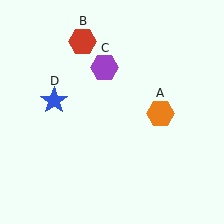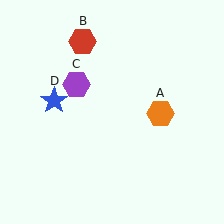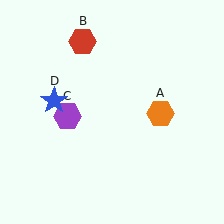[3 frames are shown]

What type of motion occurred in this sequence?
The purple hexagon (object C) rotated counterclockwise around the center of the scene.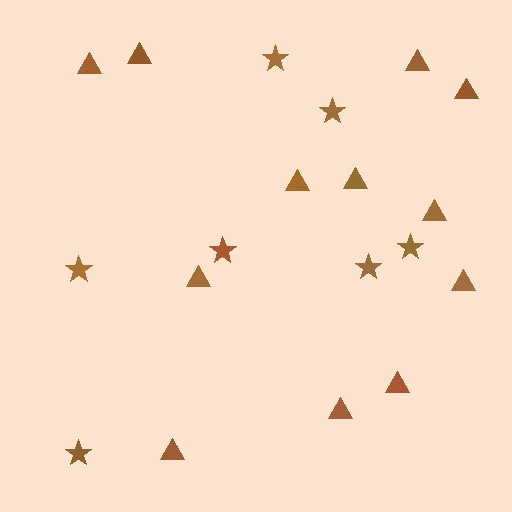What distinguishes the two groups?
There are 2 groups: one group of stars (7) and one group of triangles (12).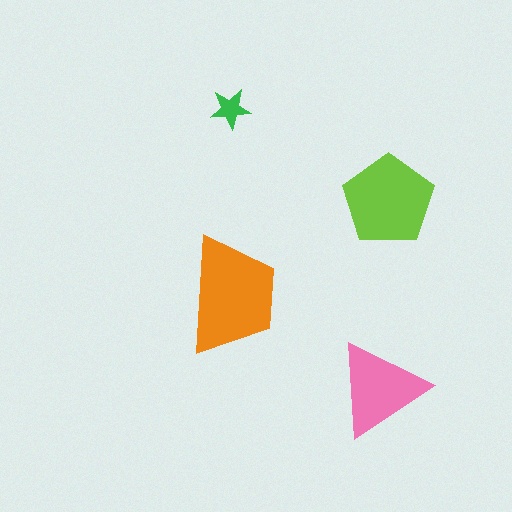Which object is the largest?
The orange trapezoid.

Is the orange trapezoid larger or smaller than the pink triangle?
Larger.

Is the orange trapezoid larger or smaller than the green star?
Larger.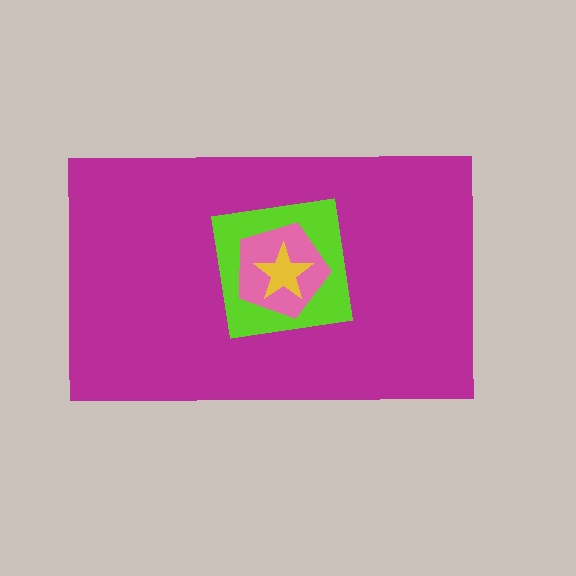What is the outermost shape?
The magenta rectangle.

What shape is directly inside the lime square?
The pink pentagon.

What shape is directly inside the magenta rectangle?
The lime square.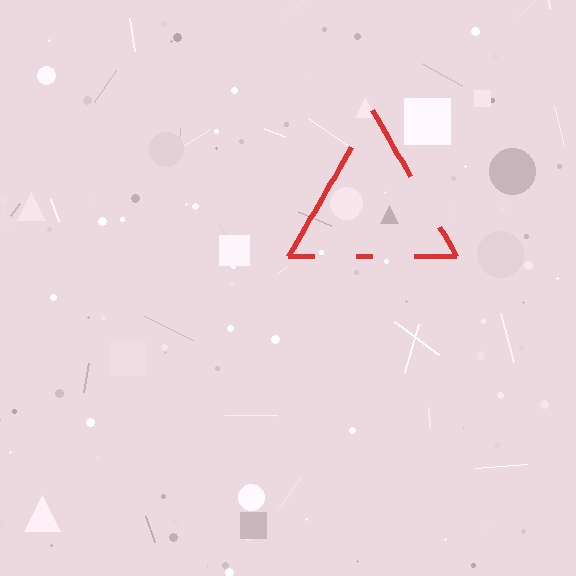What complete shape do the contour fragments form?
The contour fragments form a triangle.